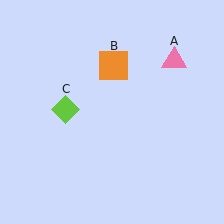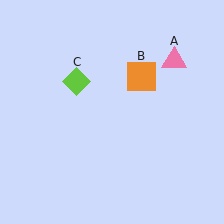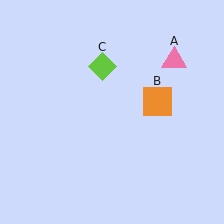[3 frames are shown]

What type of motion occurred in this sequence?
The orange square (object B), lime diamond (object C) rotated clockwise around the center of the scene.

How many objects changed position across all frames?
2 objects changed position: orange square (object B), lime diamond (object C).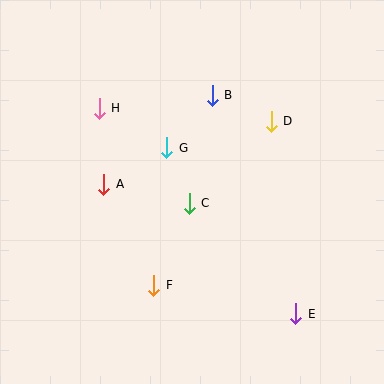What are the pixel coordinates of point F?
Point F is at (154, 285).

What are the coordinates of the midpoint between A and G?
The midpoint between A and G is at (135, 166).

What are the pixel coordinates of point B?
Point B is at (212, 95).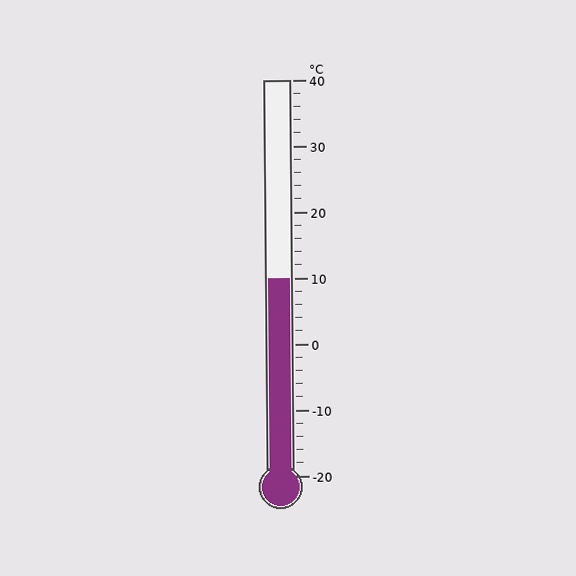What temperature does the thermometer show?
The thermometer shows approximately 10°C.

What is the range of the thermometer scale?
The thermometer scale ranges from -20°C to 40°C.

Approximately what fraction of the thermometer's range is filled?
The thermometer is filled to approximately 50% of its range.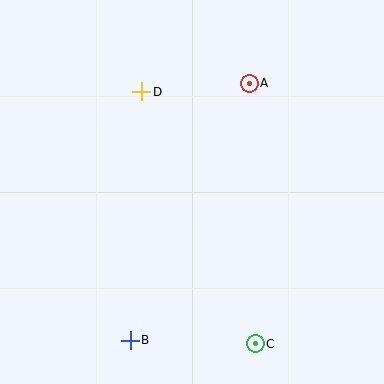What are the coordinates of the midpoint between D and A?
The midpoint between D and A is at (195, 88).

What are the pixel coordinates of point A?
Point A is at (249, 83).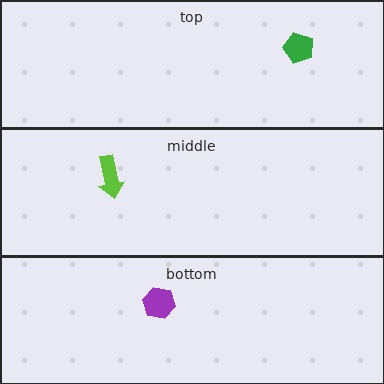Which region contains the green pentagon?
The top region.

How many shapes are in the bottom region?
1.